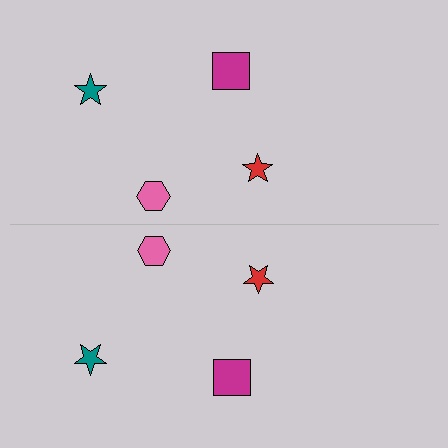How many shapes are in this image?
There are 8 shapes in this image.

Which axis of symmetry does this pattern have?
The pattern has a horizontal axis of symmetry running through the center of the image.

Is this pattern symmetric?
Yes, this pattern has bilateral (reflection) symmetry.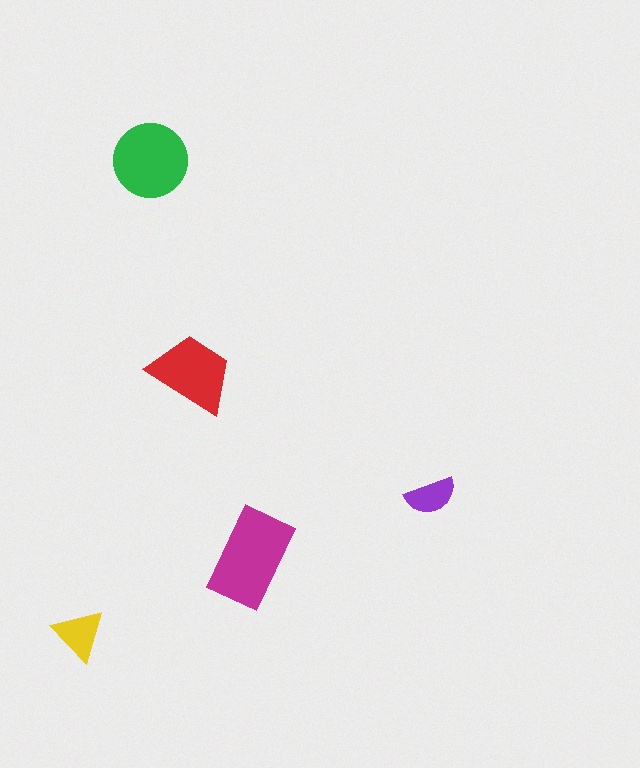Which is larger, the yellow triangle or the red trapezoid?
The red trapezoid.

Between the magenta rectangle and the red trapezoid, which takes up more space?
The magenta rectangle.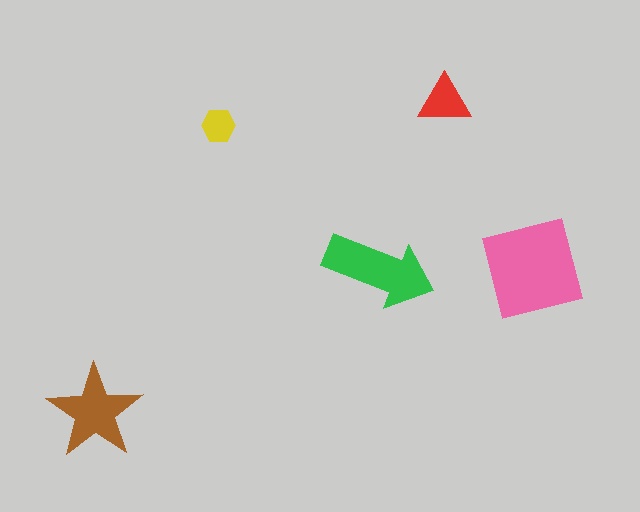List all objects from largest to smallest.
The pink square, the green arrow, the brown star, the red triangle, the yellow hexagon.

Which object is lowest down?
The brown star is bottommost.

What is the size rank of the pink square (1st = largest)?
1st.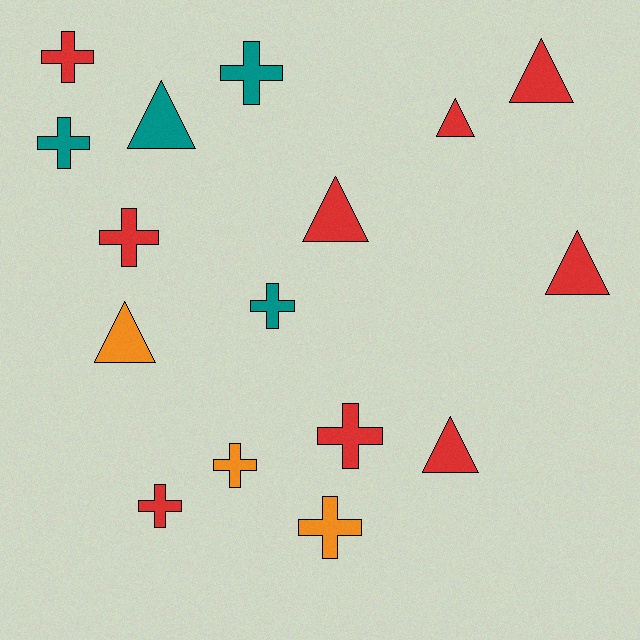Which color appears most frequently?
Red, with 9 objects.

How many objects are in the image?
There are 16 objects.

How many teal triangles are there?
There is 1 teal triangle.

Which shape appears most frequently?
Cross, with 9 objects.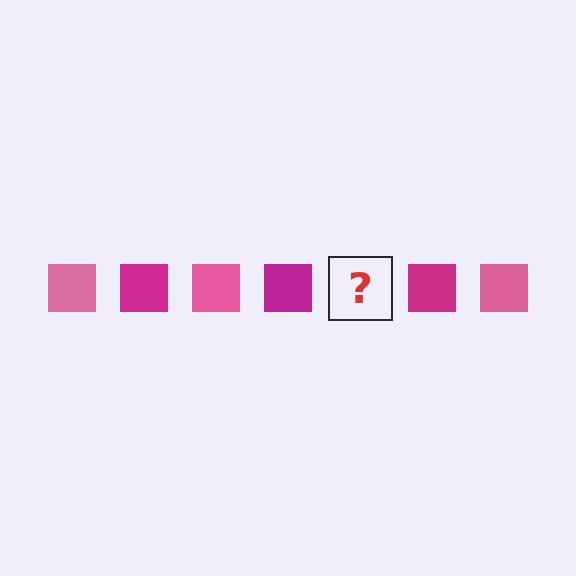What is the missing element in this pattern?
The missing element is a pink square.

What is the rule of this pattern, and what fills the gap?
The rule is that the pattern cycles through pink, magenta squares. The gap should be filled with a pink square.